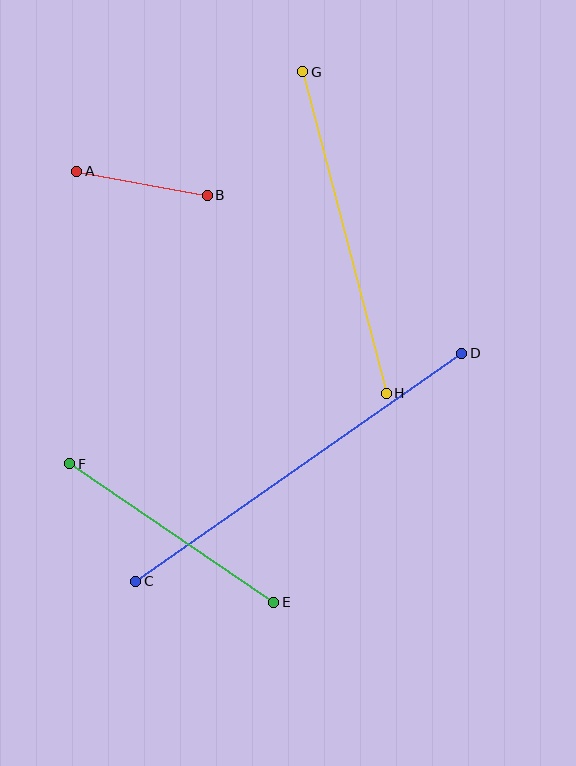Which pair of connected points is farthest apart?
Points C and D are farthest apart.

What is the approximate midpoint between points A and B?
The midpoint is at approximately (142, 183) pixels.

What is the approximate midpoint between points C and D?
The midpoint is at approximately (299, 467) pixels.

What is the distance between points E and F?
The distance is approximately 247 pixels.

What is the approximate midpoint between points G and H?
The midpoint is at approximately (345, 232) pixels.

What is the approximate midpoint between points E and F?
The midpoint is at approximately (172, 533) pixels.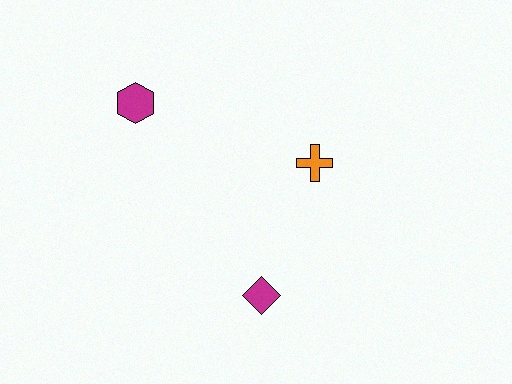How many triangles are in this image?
There are no triangles.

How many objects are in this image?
There are 3 objects.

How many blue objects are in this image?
There are no blue objects.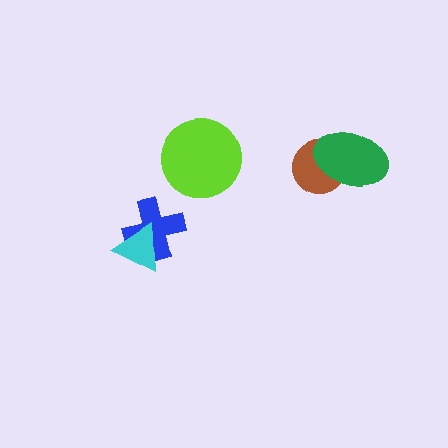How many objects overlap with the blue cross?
1 object overlaps with the blue cross.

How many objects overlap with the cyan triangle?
1 object overlaps with the cyan triangle.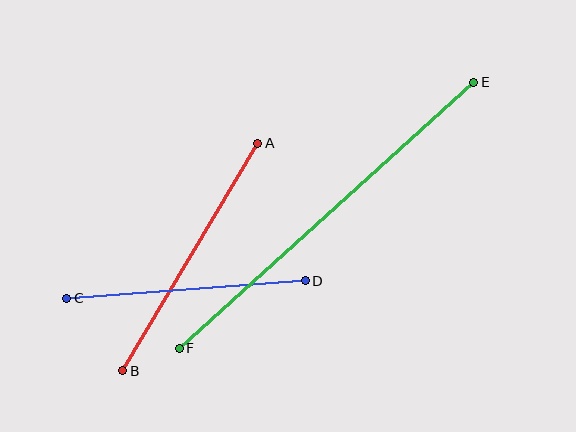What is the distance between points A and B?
The distance is approximately 264 pixels.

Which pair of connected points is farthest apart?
Points E and F are farthest apart.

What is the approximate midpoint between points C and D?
The midpoint is at approximately (186, 290) pixels.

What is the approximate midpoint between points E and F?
The midpoint is at approximately (327, 215) pixels.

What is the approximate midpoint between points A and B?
The midpoint is at approximately (190, 257) pixels.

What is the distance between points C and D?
The distance is approximately 239 pixels.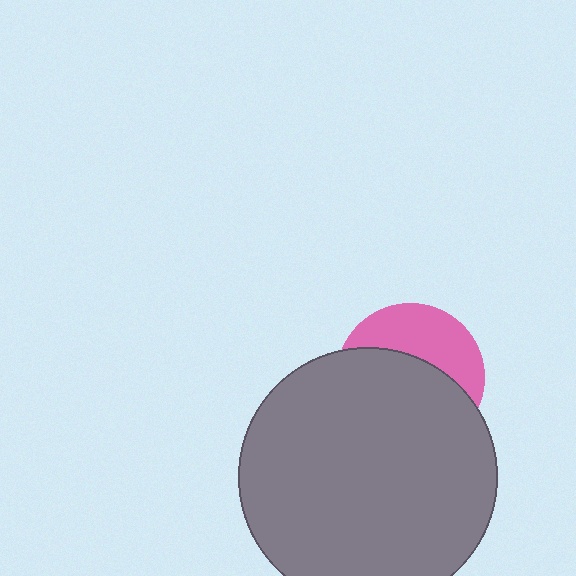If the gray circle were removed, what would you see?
You would see the complete pink circle.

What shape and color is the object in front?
The object in front is a gray circle.